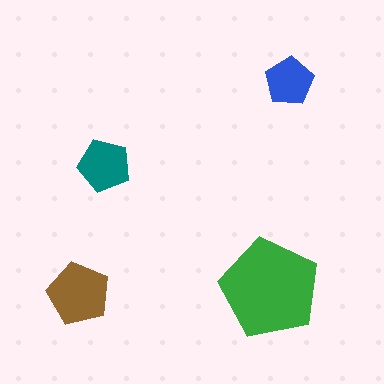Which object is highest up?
The blue pentagon is topmost.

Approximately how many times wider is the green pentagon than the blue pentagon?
About 2 times wider.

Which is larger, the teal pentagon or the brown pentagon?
The brown one.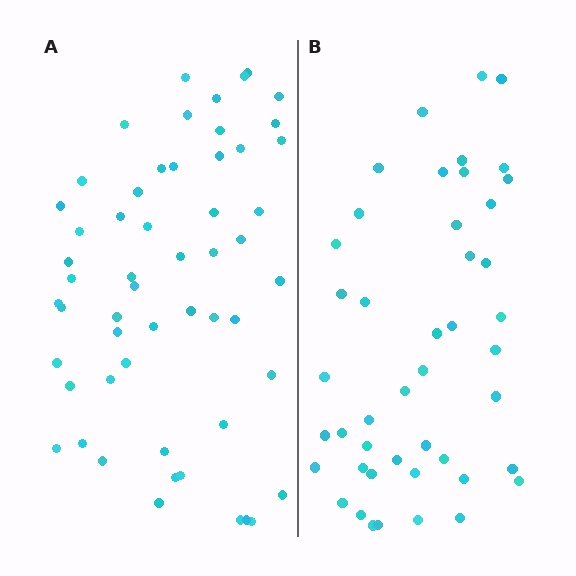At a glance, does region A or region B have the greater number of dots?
Region A (the left region) has more dots.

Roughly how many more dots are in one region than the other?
Region A has roughly 10 or so more dots than region B.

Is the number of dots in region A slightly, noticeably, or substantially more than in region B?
Region A has only slightly more — the two regions are fairly close. The ratio is roughly 1.2 to 1.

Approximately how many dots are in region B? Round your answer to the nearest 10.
About 40 dots. (The exact count is 45, which rounds to 40.)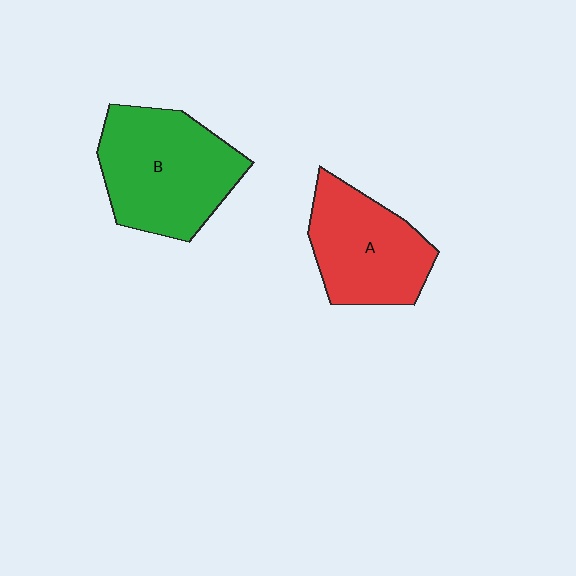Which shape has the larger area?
Shape B (green).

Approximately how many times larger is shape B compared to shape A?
Approximately 1.2 times.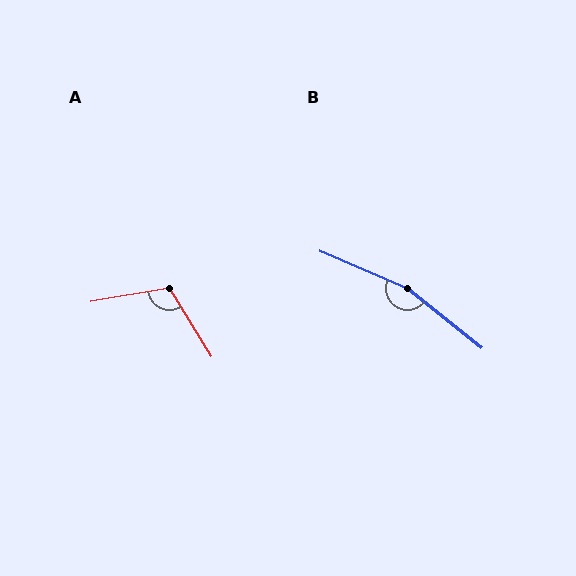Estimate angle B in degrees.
Approximately 165 degrees.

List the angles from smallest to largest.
A (112°), B (165°).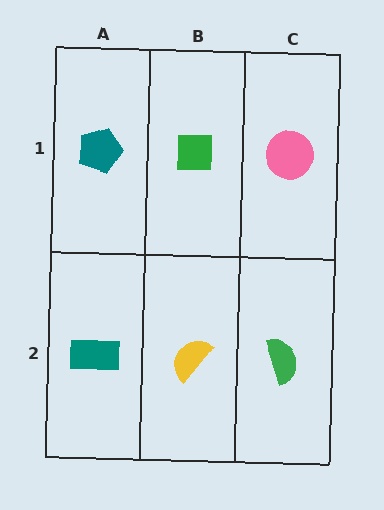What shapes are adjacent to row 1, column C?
A green semicircle (row 2, column C), a green square (row 1, column B).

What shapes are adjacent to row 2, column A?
A teal pentagon (row 1, column A), a yellow semicircle (row 2, column B).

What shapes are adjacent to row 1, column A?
A teal rectangle (row 2, column A), a green square (row 1, column B).